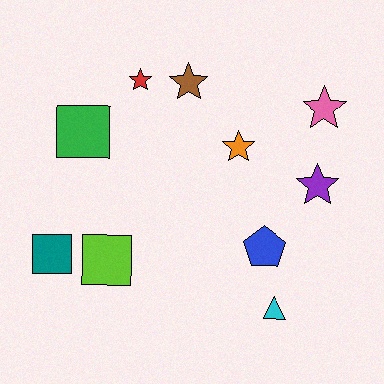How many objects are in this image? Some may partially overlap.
There are 10 objects.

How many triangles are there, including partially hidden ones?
There is 1 triangle.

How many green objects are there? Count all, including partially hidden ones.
There is 1 green object.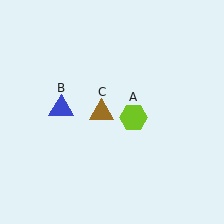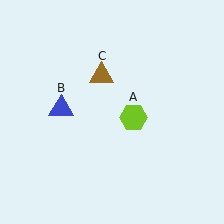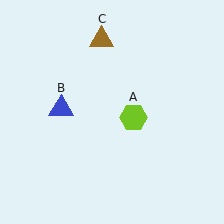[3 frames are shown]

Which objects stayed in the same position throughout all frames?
Lime hexagon (object A) and blue triangle (object B) remained stationary.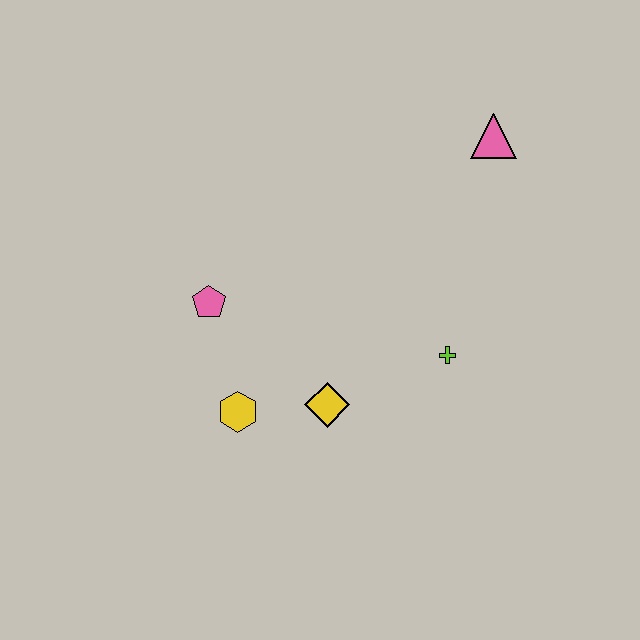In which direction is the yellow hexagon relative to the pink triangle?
The yellow hexagon is below the pink triangle.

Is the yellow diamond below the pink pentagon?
Yes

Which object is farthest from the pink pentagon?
The pink triangle is farthest from the pink pentagon.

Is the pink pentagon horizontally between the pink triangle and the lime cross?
No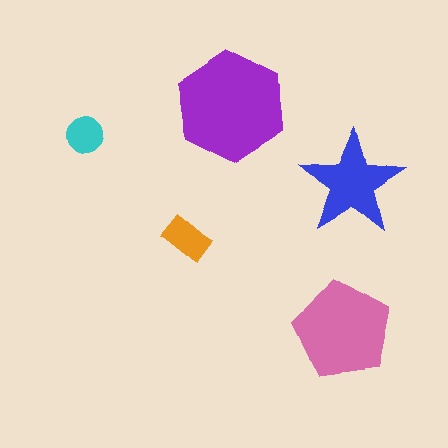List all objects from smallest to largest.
The cyan circle, the orange rectangle, the blue star, the pink pentagon, the purple hexagon.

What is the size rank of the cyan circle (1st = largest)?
5th.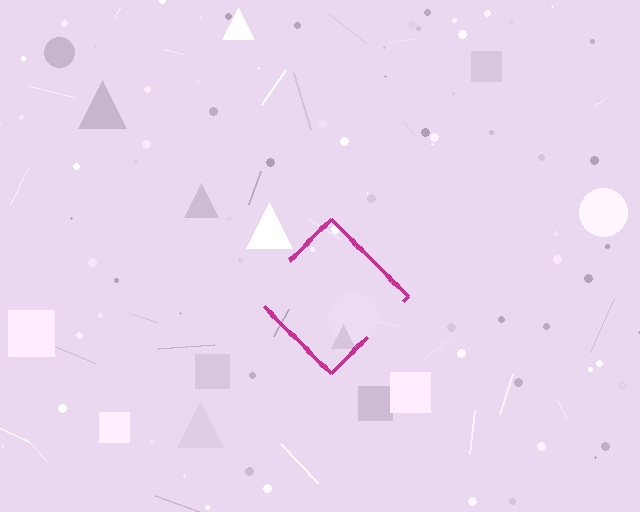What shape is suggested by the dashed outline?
The dashed outline suggests a diamond.